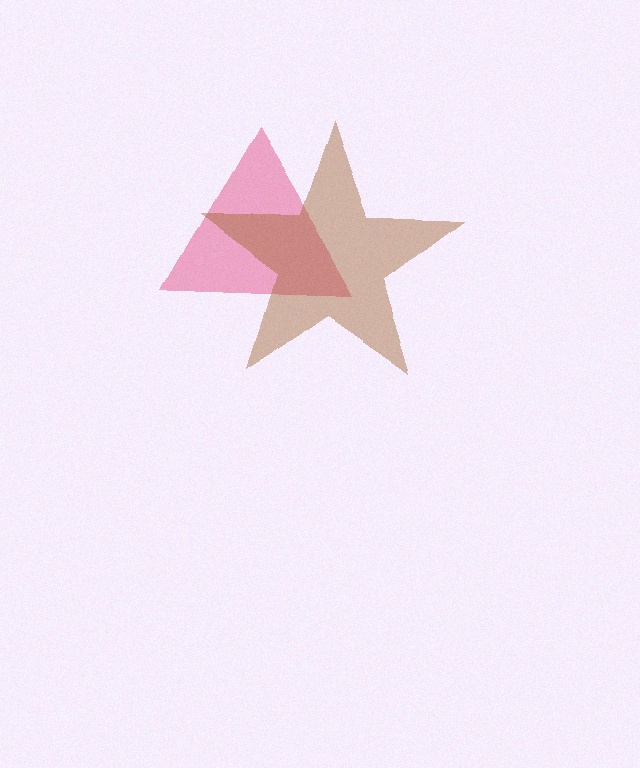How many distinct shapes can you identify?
There are 2 distinct shapes: a pink triangle, a brown star.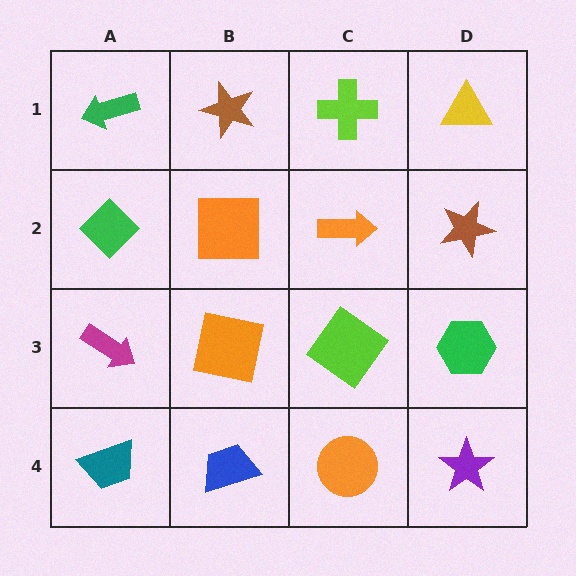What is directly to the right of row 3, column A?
An orange square.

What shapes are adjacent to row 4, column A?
A magenta arrow (row 3, column A), a blue trapezoid (row 4, column B).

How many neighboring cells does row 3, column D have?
3.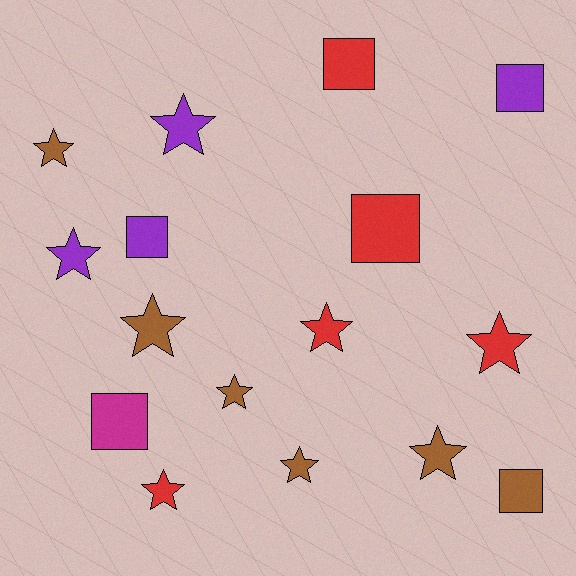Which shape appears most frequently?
Star, with 10 objects.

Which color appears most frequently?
Brown, with 6 objects.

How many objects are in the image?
There are 16 objects.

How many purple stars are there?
There are 2 purple stars.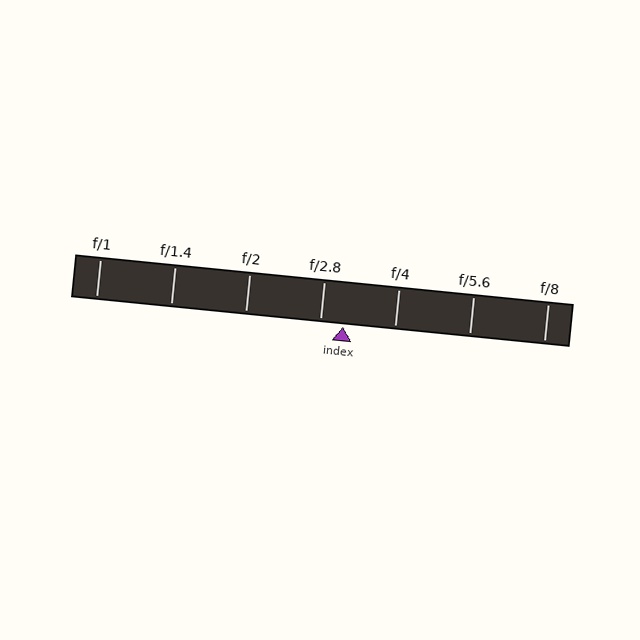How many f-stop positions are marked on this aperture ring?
There are 7 f-stop positions marked.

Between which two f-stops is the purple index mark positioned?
The index mark is between f/2.8 and f/4.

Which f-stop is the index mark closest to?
The index mark is closest to f/2.8.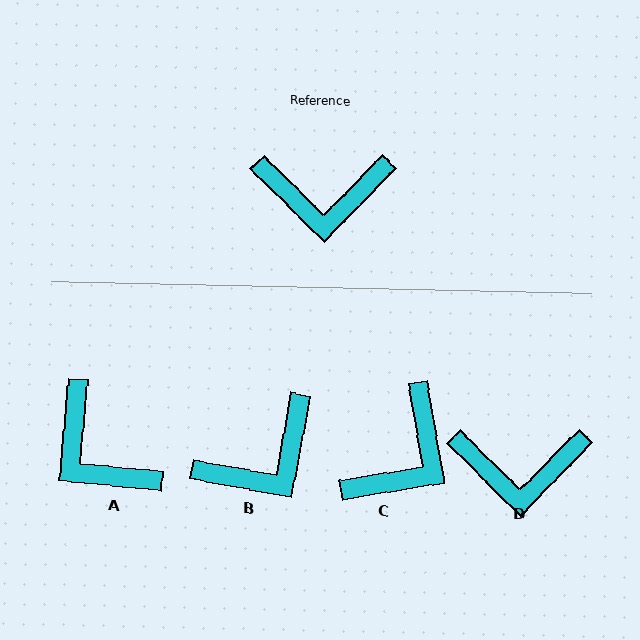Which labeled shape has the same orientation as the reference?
D.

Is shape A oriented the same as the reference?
No, it is off by about 51 degrees.